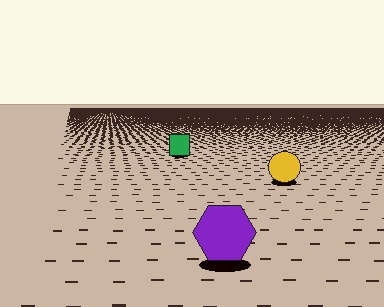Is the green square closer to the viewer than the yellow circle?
No. The yellow circle is closer — you can tell from the texture gradient: the ground texture is coarser near it.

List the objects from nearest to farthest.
From nearest to farthest: the purple hexagon, the yellow circle, the green square.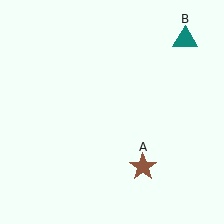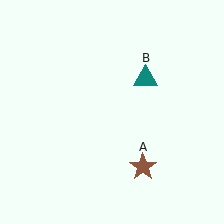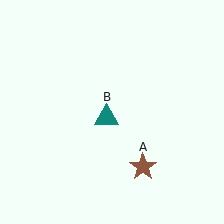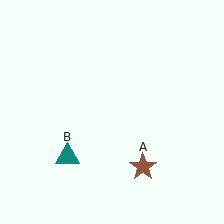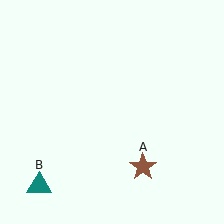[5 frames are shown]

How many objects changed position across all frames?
1 object changed position: teal triangle (object B).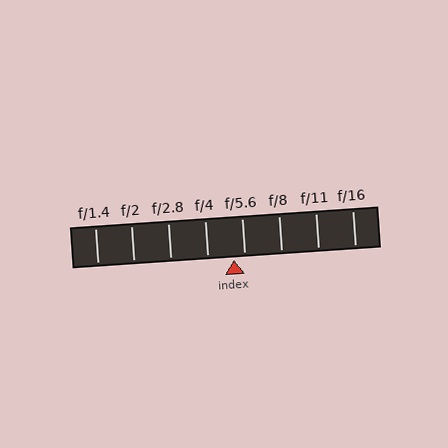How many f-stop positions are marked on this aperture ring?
There are 8 f-stop positions marked.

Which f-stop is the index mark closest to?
The index mark is closest to f/5.6.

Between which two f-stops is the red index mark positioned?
The index mark is between f/4 and f/5.6.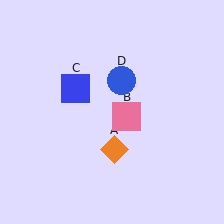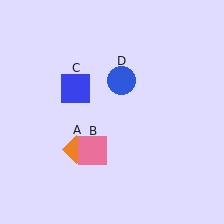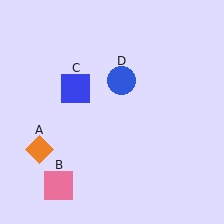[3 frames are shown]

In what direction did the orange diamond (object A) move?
The orange diamond (object A) moved left.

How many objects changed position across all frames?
2 objects changed position: orange diamond (object A), pink square (object B).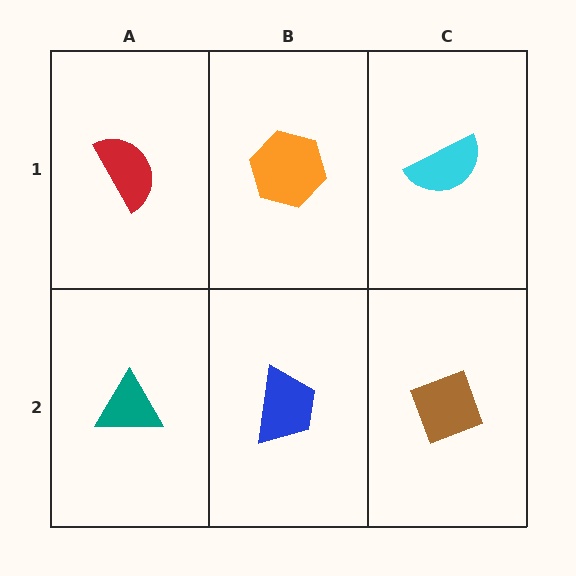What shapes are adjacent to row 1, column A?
A teal triangle (row 2, column A), an orange hexagon (row 1, column B).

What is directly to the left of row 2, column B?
A teal triangle.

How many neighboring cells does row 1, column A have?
2.